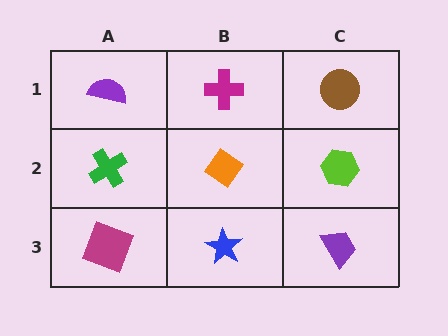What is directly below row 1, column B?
An orange diamond.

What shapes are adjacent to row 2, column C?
A brown circle (row 1, column C), a purple trapezoid (row 3, column C), an orange diamond (row 2, column B).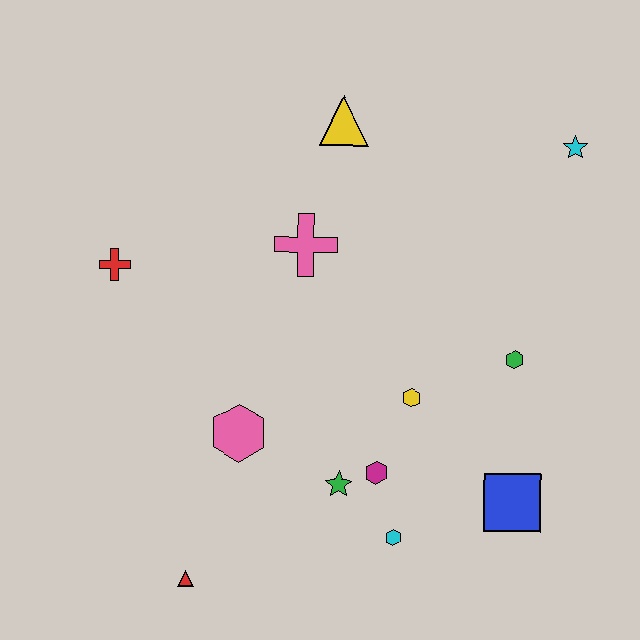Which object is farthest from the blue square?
The red cross is farthest from the blue square.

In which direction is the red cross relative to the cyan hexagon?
The red cross is to the left of the cyan hexagon.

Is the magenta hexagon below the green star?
No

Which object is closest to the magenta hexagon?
The green star is closest to the magenta hexagon.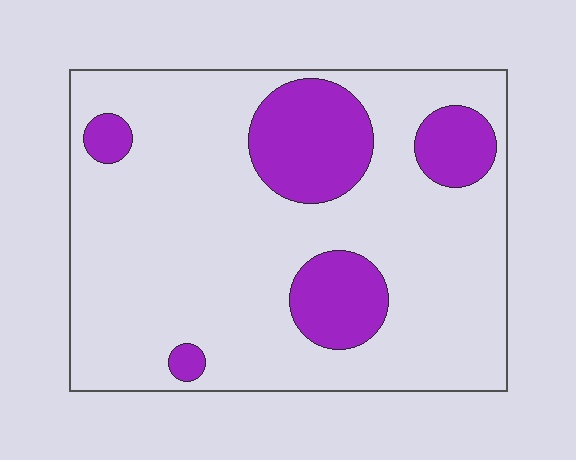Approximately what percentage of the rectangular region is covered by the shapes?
Approximately 20%.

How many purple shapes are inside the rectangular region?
5.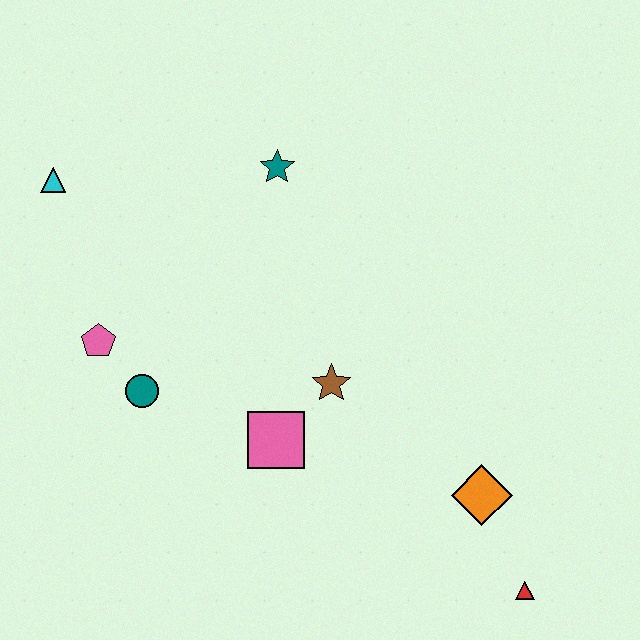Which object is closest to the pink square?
The brown star is closest to the pink square.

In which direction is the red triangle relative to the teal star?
The red triangle is below the teal star.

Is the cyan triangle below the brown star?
No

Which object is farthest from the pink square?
The cyan triangle is farthest from the pink square.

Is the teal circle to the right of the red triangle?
No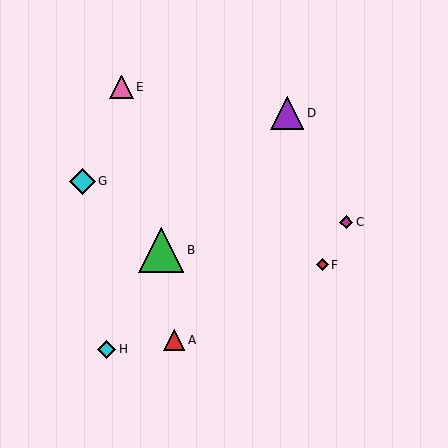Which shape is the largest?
The green triangle (labeled B) is the largest.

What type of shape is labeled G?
Shape G is a cyan diamond.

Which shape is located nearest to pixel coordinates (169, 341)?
The red triangle (labeled A) at (174, 340) is nearest to that location.